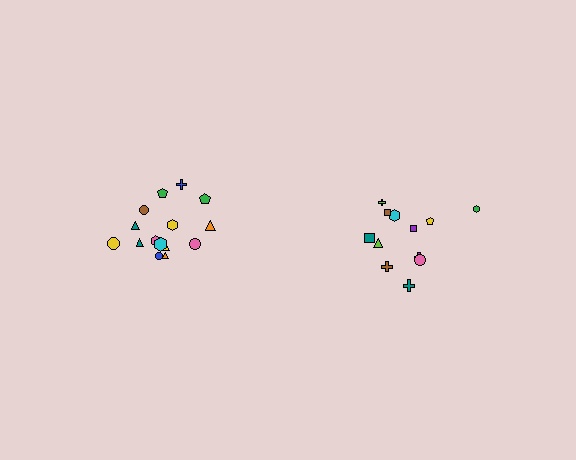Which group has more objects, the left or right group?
The left group.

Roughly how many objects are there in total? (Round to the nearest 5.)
Roughly 25 objects in total.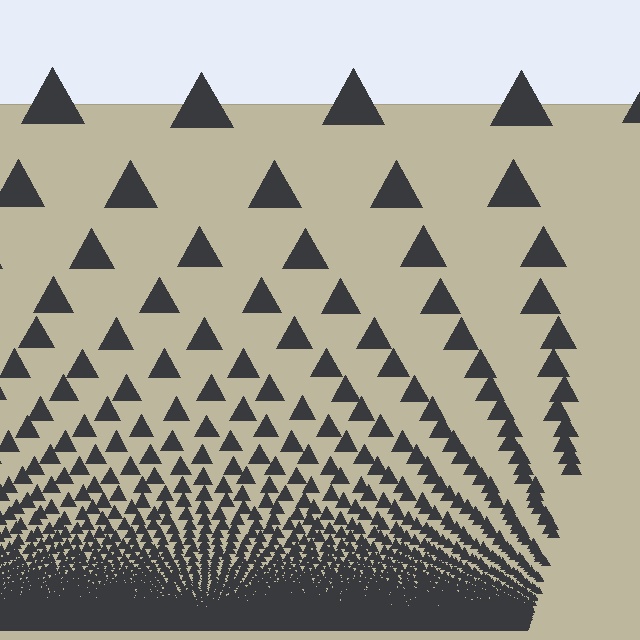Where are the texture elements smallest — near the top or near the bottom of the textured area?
Near the bottom.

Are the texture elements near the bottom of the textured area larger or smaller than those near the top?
Smaller. The gradient is inverted — elements near the bottom are smaller and denser.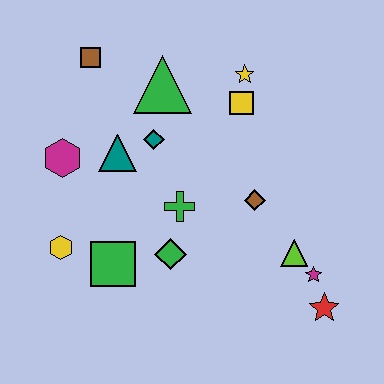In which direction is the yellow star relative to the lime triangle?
The yellow star is above the lime triangle.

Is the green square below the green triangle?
Yes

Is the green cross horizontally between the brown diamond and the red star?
No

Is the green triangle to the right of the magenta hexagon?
Yes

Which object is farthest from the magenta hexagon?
The red star is farthest from the magenta hexagon.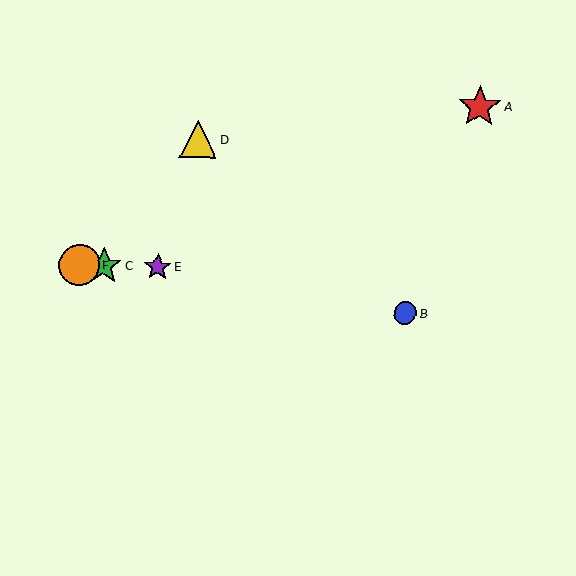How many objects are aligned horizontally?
3 objects (C, E, F) are aligned horizontally.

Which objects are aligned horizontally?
Objects C, E, F are aligned horizontally.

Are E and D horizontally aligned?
No, E is at y≈267 and D is at y≈140.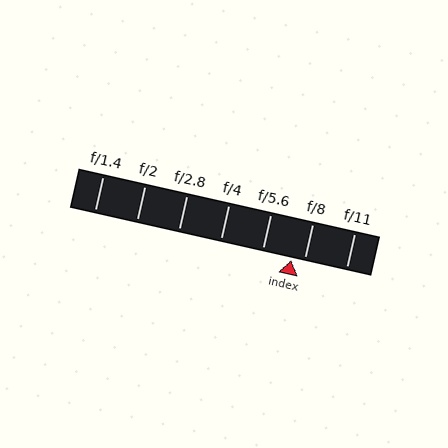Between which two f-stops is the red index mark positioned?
The index mark is between f/5.6 and f/8.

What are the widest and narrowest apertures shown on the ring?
The widest aperture shown is f/1.4 and the narrowest is f/11.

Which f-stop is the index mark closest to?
The index mark is closest to f/8.